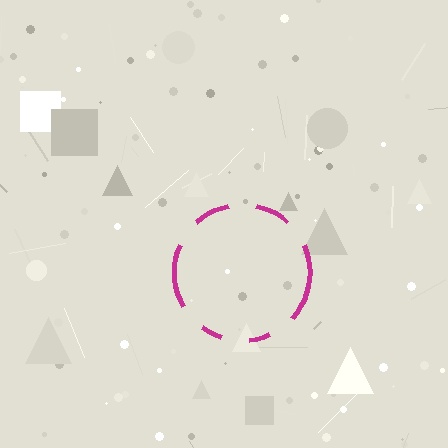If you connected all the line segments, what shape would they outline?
They would outline a circle.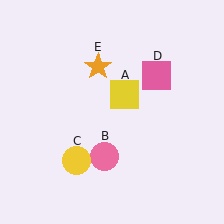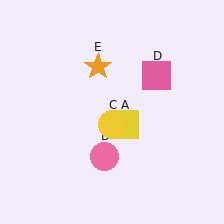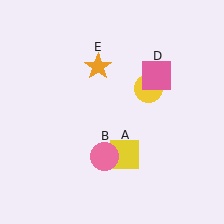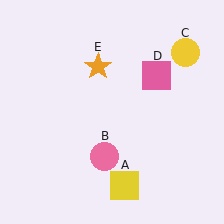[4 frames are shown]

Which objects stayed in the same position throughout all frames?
Pink circle (object B) and pink square (object D) and orange star (object E) remained stationary.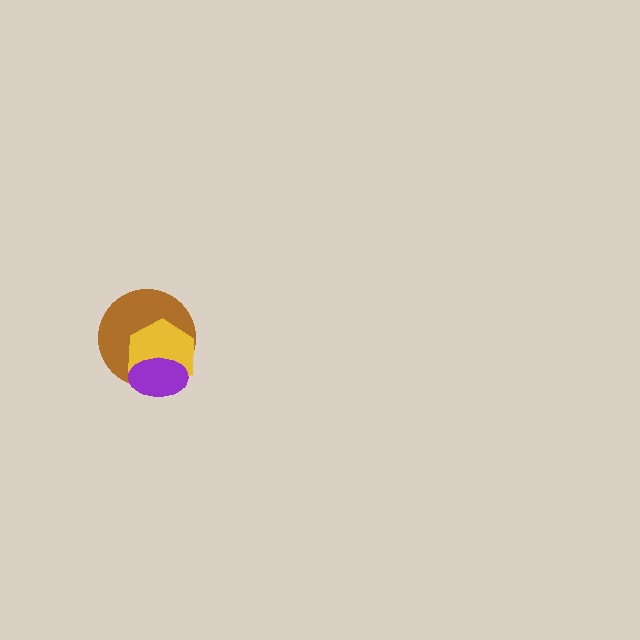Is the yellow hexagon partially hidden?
Yes, it is partially covered by another shape.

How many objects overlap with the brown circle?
2 objects overlap with the brown circle.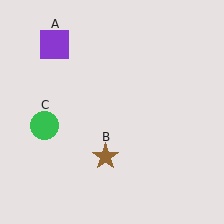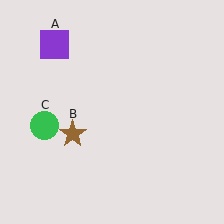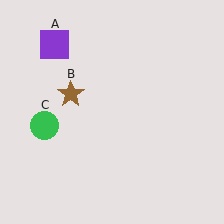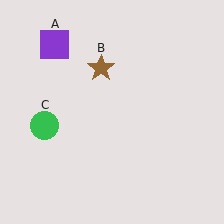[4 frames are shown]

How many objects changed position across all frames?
1 object changed position: brown star (object B).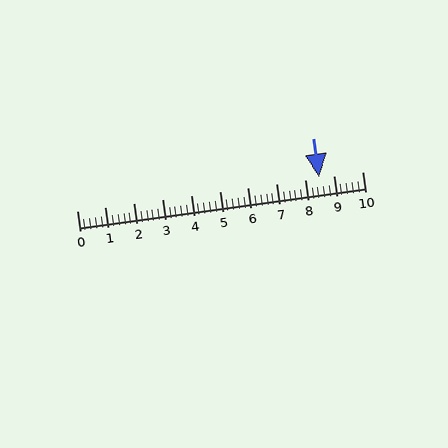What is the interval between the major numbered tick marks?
The major tick marks are spaced 1 units apart.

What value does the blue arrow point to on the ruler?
The blue arrow points to approximately 8.5.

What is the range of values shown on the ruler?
The ruler shows values from 0 to 10.